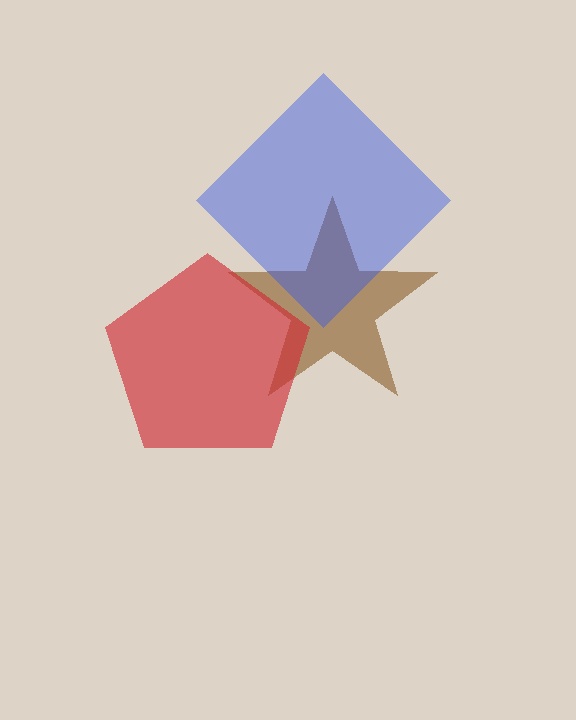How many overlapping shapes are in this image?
There are 3 overlapping shapes in the image.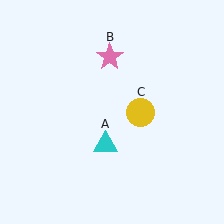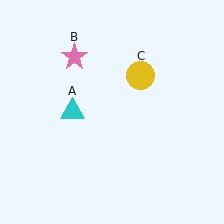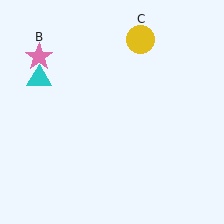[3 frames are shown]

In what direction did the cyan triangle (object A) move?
The cyan triangle (object A) moved up and to the left.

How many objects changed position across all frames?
3 objects changed position: cyan triangle (object A), pink star (object B), yellow circle (object C).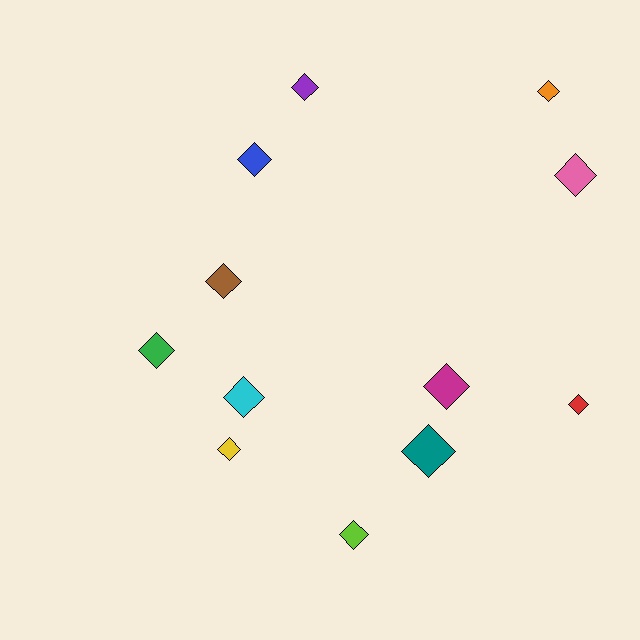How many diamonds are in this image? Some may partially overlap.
There are 12 diamonds.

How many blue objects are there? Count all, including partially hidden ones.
There is 1 blue object.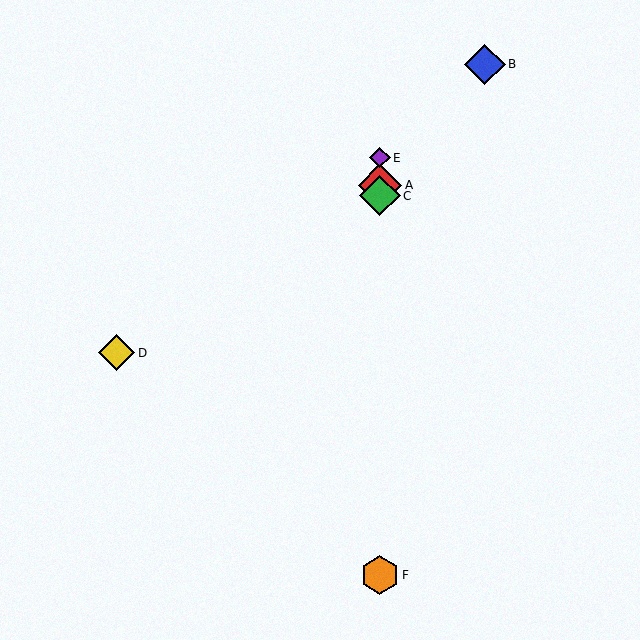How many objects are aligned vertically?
4 objects (A, C, E, F) are aligned vertically.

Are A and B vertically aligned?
No, A is at x≈380 and B is at x≈485.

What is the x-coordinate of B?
Object B is at x≈485.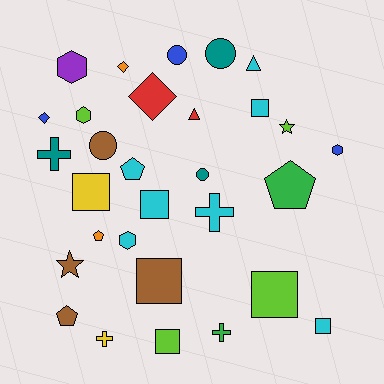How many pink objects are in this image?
There are no pink objects.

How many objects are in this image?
There are 30 objects.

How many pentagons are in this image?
There are 4 pentagons.